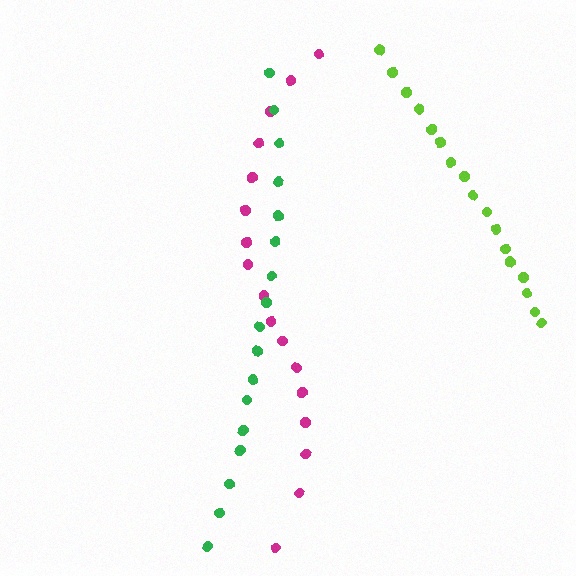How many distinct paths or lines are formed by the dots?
There are 3 distinct paths.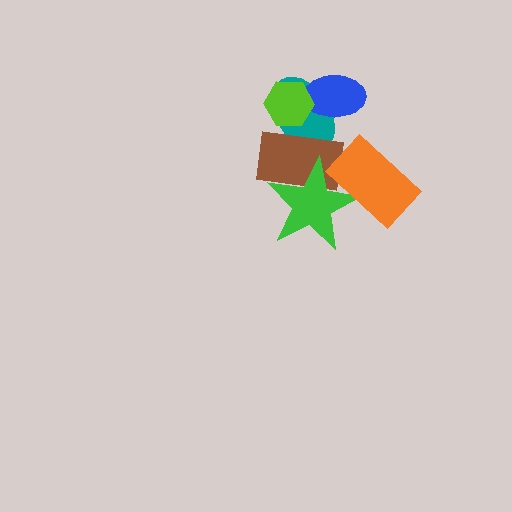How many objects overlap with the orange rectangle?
1 object overlaps with the orange rectangle.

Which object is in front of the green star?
The orange rectangle is in front of the green star.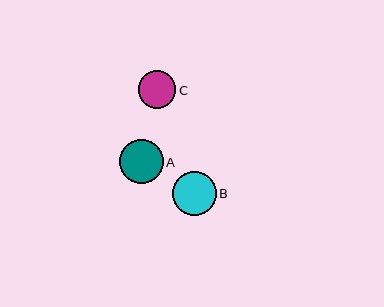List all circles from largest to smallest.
From largest to smallest: B, A, C.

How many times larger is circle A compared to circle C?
Circle A is approximately 1.2 times the size of circle C.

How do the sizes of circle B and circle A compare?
Circle B and circle A are approximately the same size.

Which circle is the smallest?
Circle C is the smallest with a size of approximately 38 pixels.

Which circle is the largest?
Circle B is the largest with a size of approximately 44 pixels.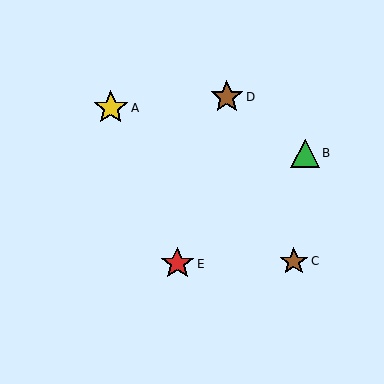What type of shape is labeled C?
Shape C is a brown star.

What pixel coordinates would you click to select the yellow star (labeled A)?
Click at (111, 108) to select the yellow star A.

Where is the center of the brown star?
The center of the brown star is at (227, 97).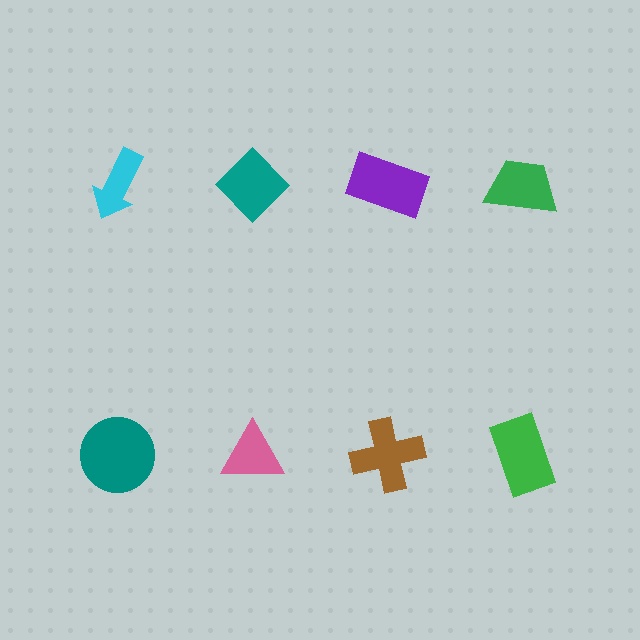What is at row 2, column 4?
A green rectangle.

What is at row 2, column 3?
A brown cross.